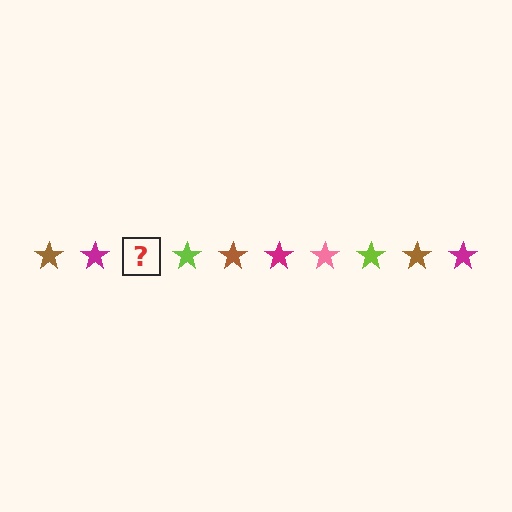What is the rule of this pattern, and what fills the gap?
The rule is that the pattern cycles through brown, magenta, pink, lime stars. The gap should be filled with a pink star.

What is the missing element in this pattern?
The missing element is a pink star.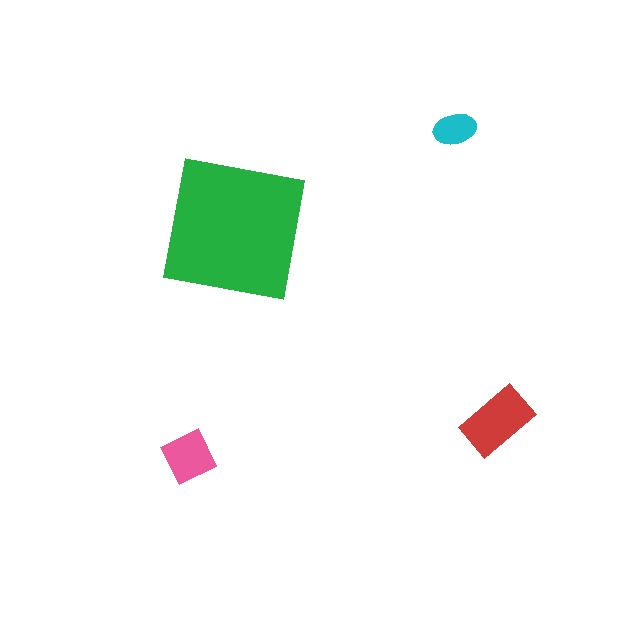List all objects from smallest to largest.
The cyan ellipse, the pink diamond, the red rectangle, the green square.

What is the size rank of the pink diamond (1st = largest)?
3rd.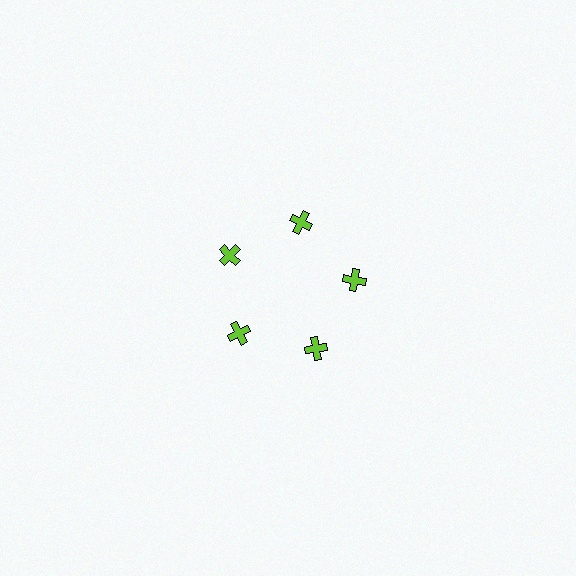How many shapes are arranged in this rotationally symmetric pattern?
There are 5 shapes, arranged in 5 groups of 1.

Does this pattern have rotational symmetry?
Yes, this pattern has 5-fold rotational symmetry. It looks the same after rotating 72 degrees around the center.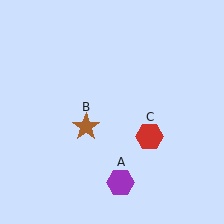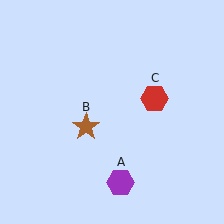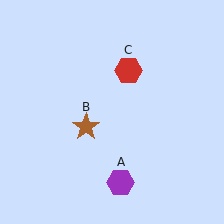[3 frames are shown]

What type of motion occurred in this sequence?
The red hexagon (object C) rotated counterclockwise around the center of the scene.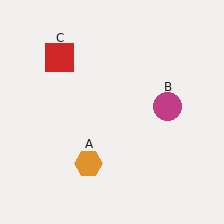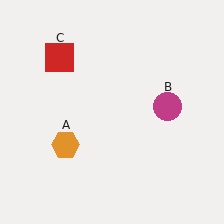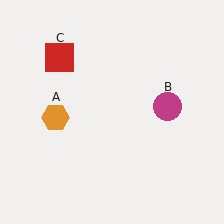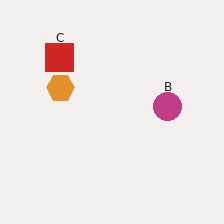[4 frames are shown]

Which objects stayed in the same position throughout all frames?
Magenta circle (object B) and red square (object C) remained stationary.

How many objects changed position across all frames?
1 object changed position: orange hexagon (object A).